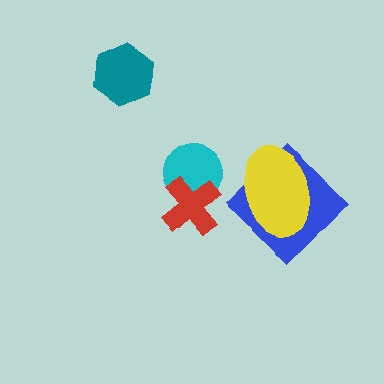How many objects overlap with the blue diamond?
1 object overlaps with the blue diamond.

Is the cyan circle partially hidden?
Yes, it is partially covered by another shape.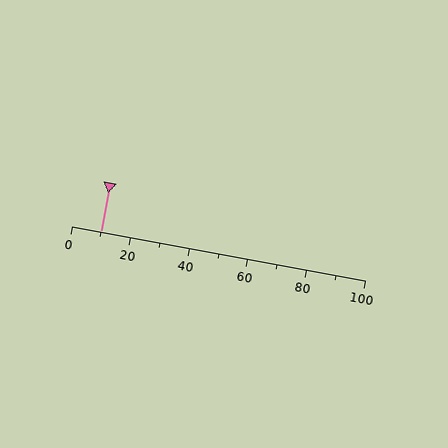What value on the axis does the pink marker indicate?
The marker indicates approximately 10.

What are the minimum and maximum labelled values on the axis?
The axis runs from 0 to 100.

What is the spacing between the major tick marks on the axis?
The major ticks are spaced 20 apart.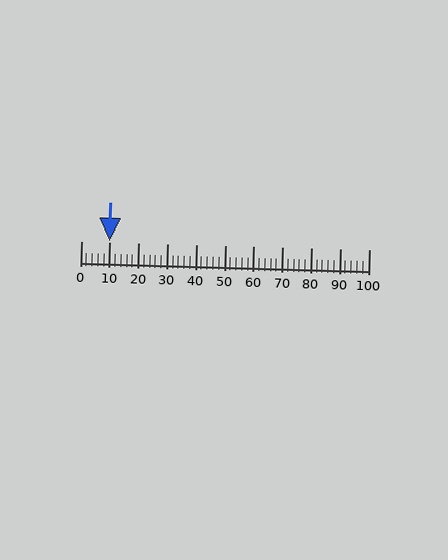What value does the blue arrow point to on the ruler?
The blue arrow points to approximately 10.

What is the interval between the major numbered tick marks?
The major tick marks are spaced 10 units apart.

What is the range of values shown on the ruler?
The ruler shows values from 0 to 100.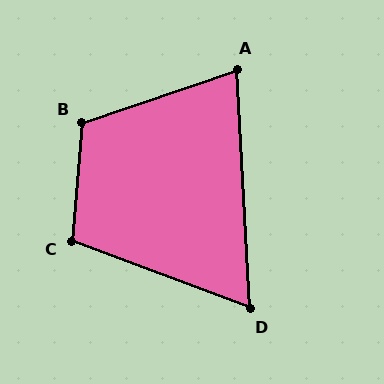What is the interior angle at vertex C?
Approximately 105 degrees (obtuse).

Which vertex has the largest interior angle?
B, at approximately 114 degrees.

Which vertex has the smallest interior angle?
D, at approximately 66 degrees.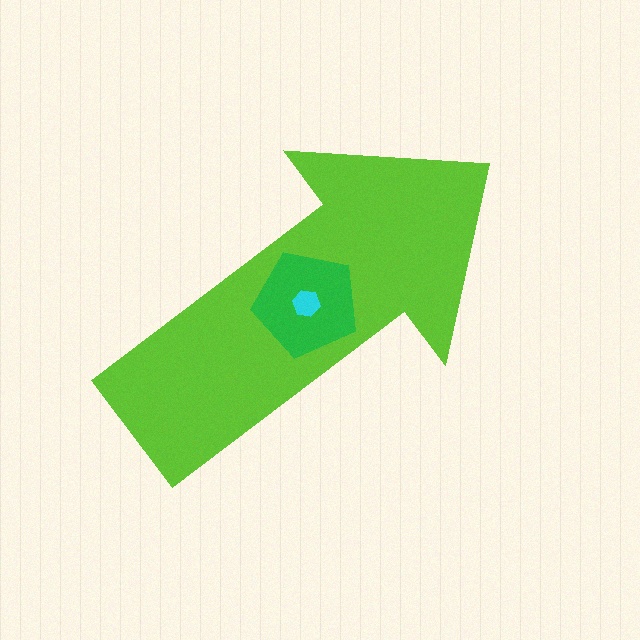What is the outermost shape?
The lime arrow.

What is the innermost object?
The cyan hexagon.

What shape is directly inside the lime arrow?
The green pentagon.